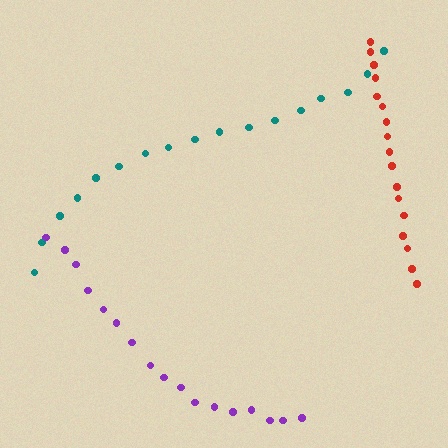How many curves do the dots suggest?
There are 3 distinct paths.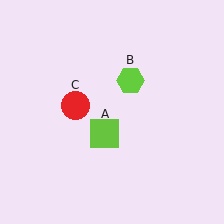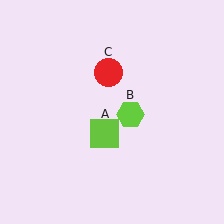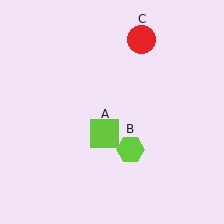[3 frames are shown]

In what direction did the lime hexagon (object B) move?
The lime hexagon (object B) moved down.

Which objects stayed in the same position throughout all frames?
Lime square (object A) remained stationary.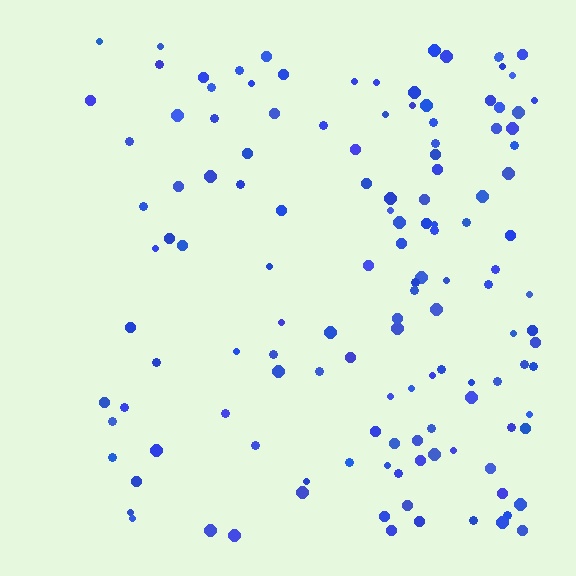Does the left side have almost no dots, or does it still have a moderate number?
Still a moderate number, just noticeably fewer than the right.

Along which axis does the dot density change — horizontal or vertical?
Horizontal.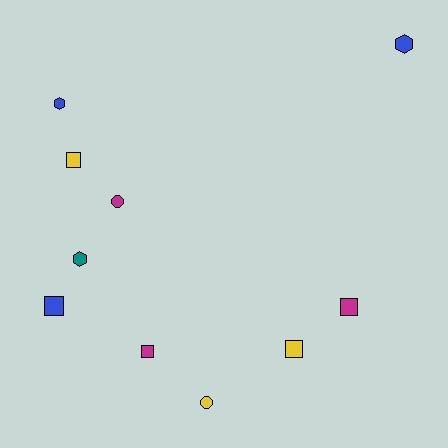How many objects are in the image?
There are 10 objects.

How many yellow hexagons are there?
There are no yellow hexagons.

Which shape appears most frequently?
Square, with 5 objects.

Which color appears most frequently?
Yellow, with 3 objects.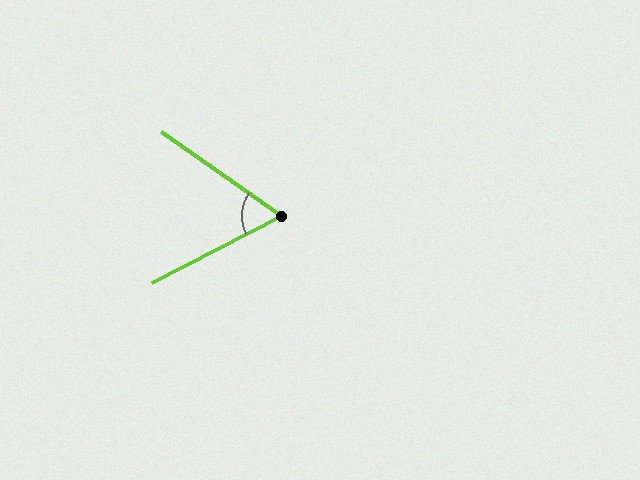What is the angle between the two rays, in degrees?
Approximately 62 degrees.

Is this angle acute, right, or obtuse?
It is acute.